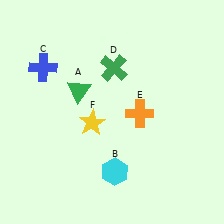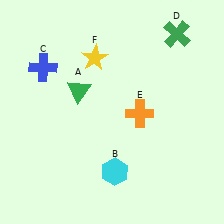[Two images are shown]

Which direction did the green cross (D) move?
The green cross (D) moved right.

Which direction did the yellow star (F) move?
The yellow star (F) moved up.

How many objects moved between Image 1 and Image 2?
2 objects moved between the two images.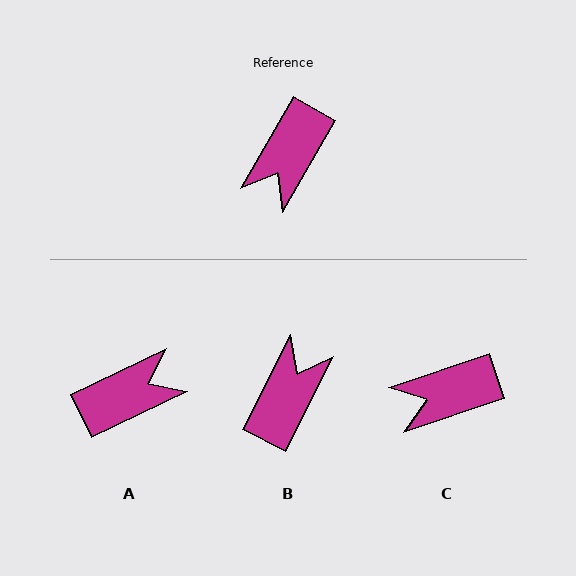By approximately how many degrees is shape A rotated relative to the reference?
Approximately 146 degrees counter-clockwise.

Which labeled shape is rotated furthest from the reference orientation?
B, about 177 degrees away.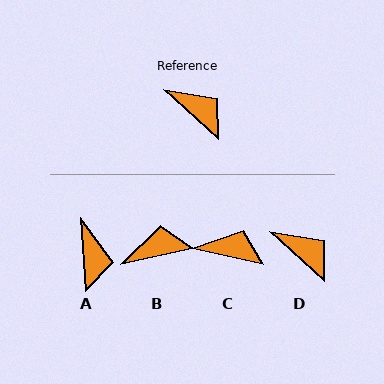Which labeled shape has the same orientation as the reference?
D.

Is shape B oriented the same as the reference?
No, it is off by about 55 degrees.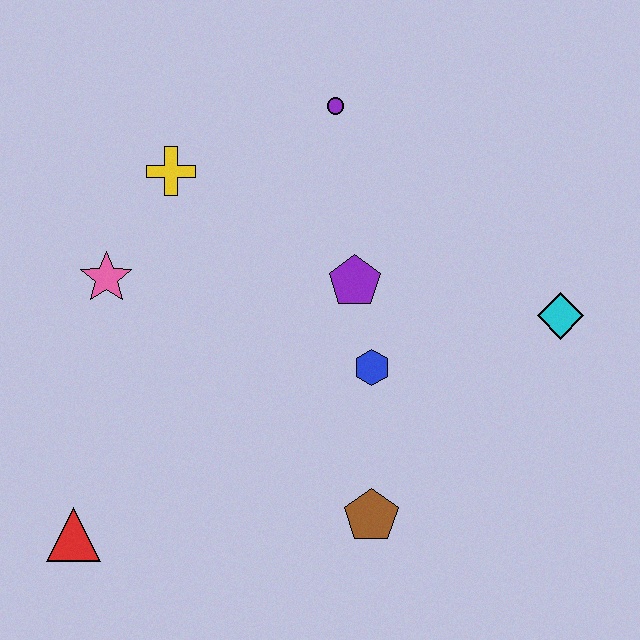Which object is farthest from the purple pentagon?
The red triangle is farthest from the purple pentagon.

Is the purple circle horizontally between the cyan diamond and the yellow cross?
Yes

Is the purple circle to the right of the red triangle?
Yes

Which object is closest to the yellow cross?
The pink star is closest to the yellow cross.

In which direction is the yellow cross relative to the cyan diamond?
The yellow cross is to the left of the cyan diamond.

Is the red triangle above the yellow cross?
No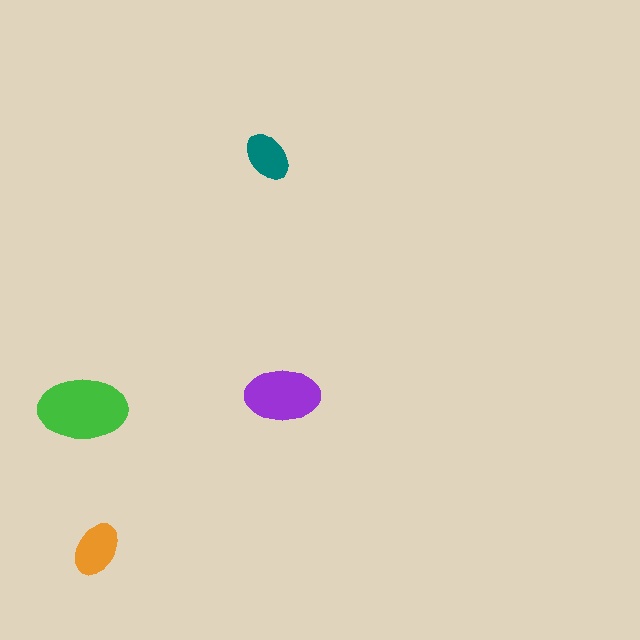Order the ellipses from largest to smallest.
the green one, the purple one, the orange one, the teal one.